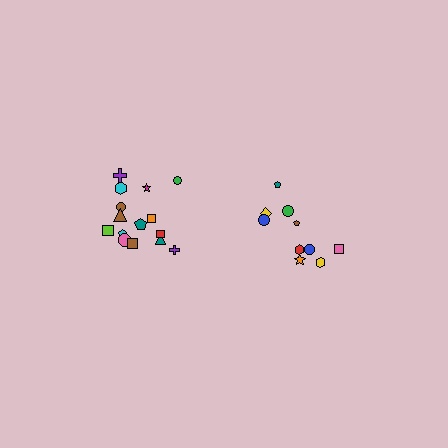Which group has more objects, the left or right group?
The left group.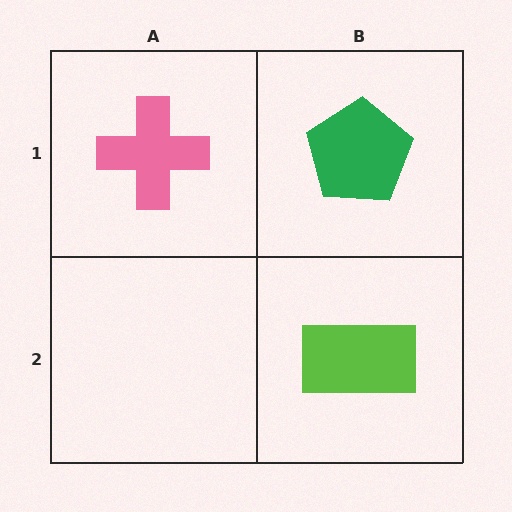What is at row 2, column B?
A lime rectangle.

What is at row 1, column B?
A green pentagon.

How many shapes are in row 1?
2 shapes.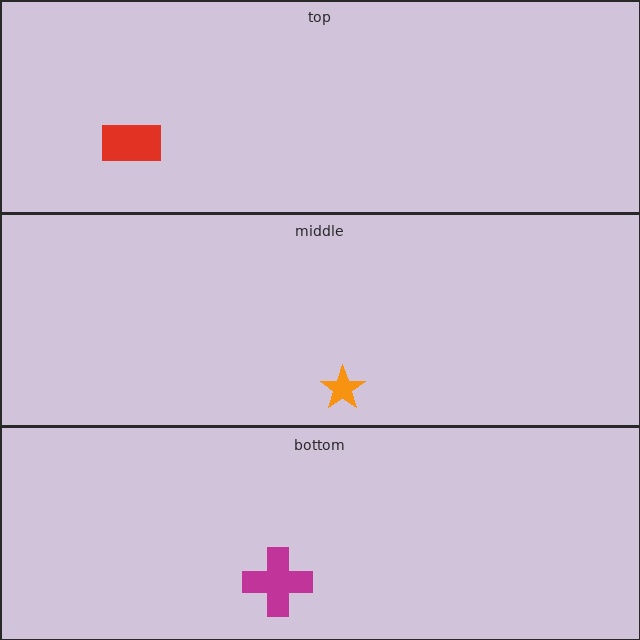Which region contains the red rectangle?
The top region.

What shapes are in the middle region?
The orange star.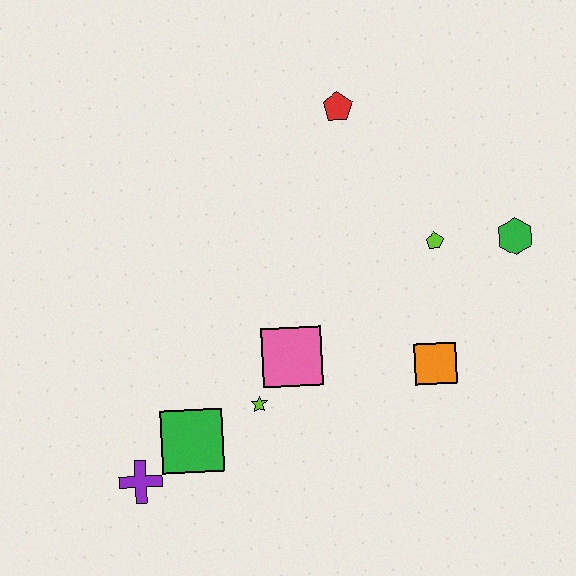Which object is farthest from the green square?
The green hexagon is farthest from the green square.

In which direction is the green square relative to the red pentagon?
The green square is below the red pentagon.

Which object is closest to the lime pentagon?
The green hexagon is closest to the lime pentagon.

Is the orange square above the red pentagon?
No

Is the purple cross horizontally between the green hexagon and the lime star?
No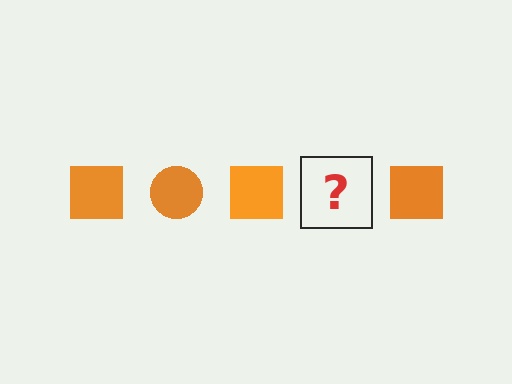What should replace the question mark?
The question mark should be replaced with an orange circle.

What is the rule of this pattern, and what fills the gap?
The rule is that the pattern cycles through square, circle shapes in orange. The gap should be filled with an orange circle.